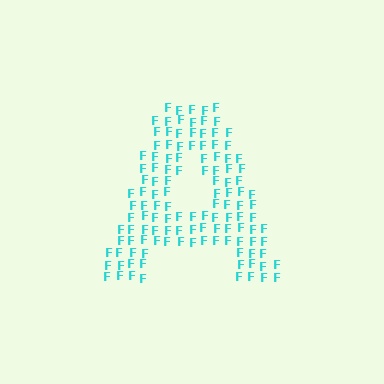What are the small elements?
The small elements are letter F's.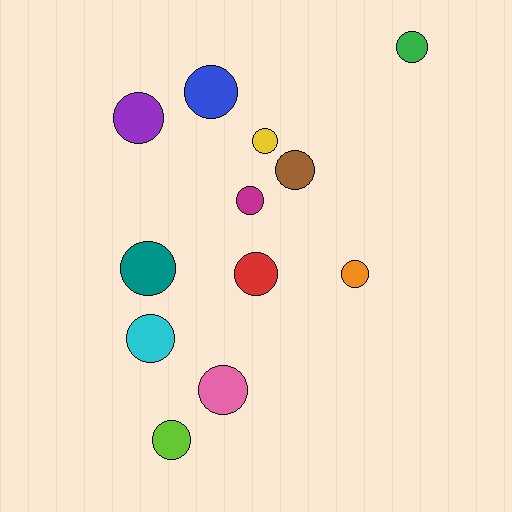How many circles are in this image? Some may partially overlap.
There are 12 circles.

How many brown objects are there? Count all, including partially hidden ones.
There is 1 brown object.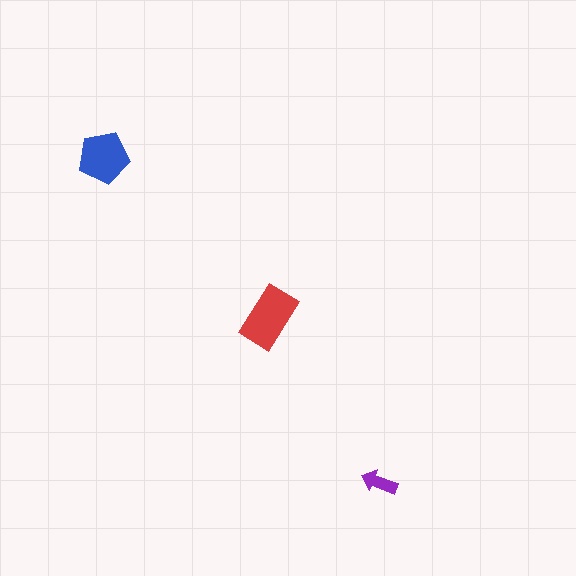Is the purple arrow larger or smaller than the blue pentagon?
Smaller.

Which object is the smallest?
The purple arrow.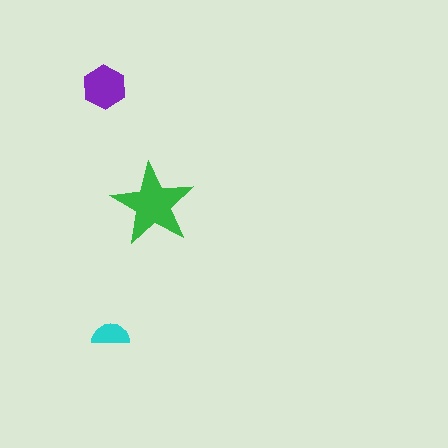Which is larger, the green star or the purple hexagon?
The green star.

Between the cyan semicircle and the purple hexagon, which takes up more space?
The purple hexagon.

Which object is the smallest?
The cyan semicircle.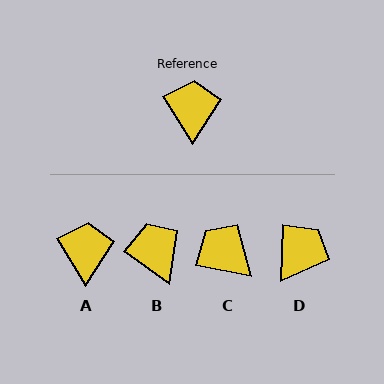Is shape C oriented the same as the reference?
No, it is off by about 48 degrees.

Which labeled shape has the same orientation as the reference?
A.